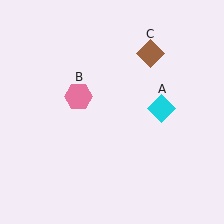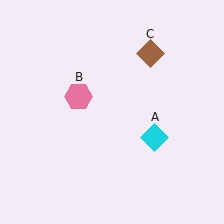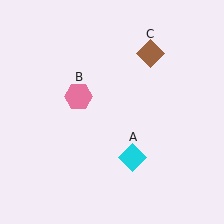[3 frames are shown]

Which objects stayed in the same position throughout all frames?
Pink hexagon (object B) and brown diamond (object C) remained stationary.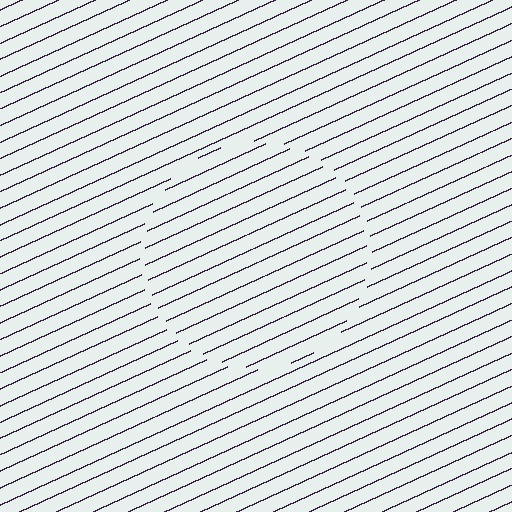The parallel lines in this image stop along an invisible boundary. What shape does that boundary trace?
An illusory circle. The interior of the shape contains the same grating, shifted by half a period — the contour is defined by the phase discontinuity where line-ends from the inner and outer gratings abut.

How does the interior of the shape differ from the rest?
The interior of the shape contains the same grating, shifted by half a period — the contour is defined by the phase discontinuity where line-ends from the inner and outer gratings abut.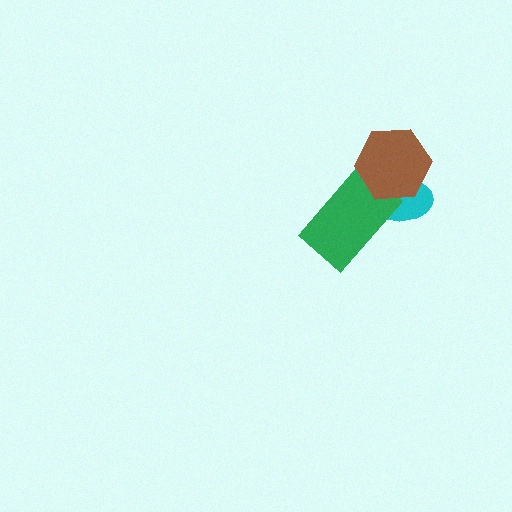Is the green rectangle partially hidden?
Yes, it is partially covered by another shape.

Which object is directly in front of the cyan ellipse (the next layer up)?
The green rectangle is directly in front of the cyan ellipse.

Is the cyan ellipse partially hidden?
Yes, it is partially covered by another shape.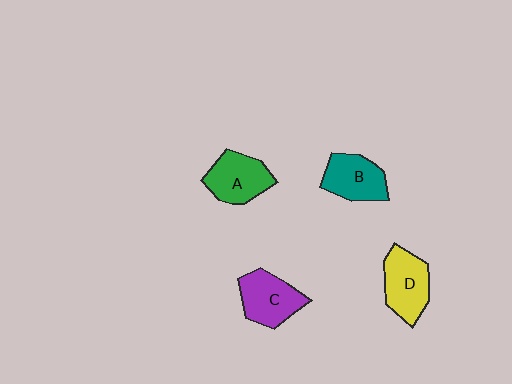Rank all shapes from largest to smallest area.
From largest to smallest: D (yellow), C (purple), A (green), B (teal).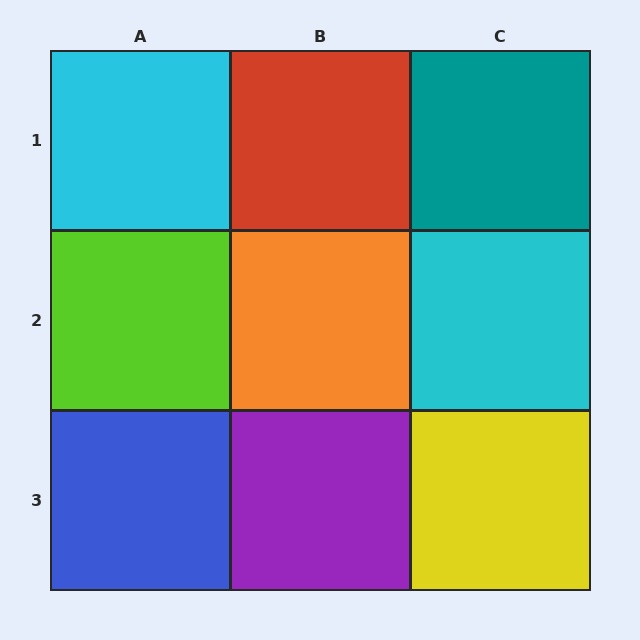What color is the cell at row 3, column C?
Yellow.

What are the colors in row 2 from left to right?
Lime, orange, cyan.